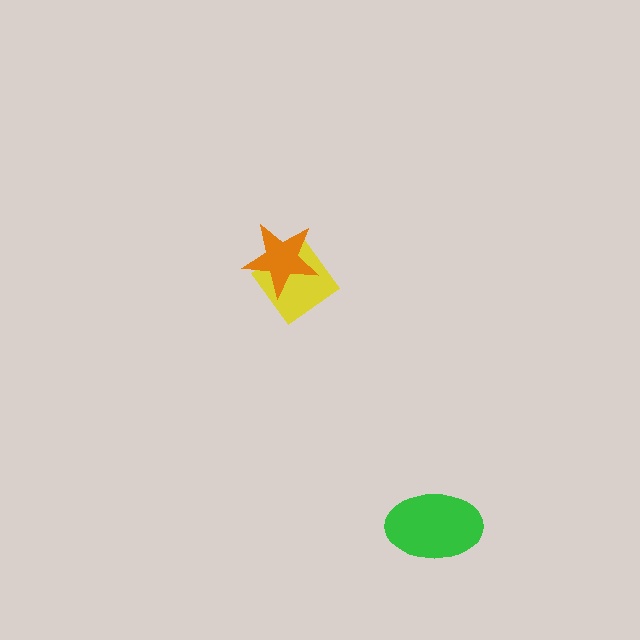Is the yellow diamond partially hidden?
Yes, it is partially covered by another shape.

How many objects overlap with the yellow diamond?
1 object overlaps with the yellow diamond.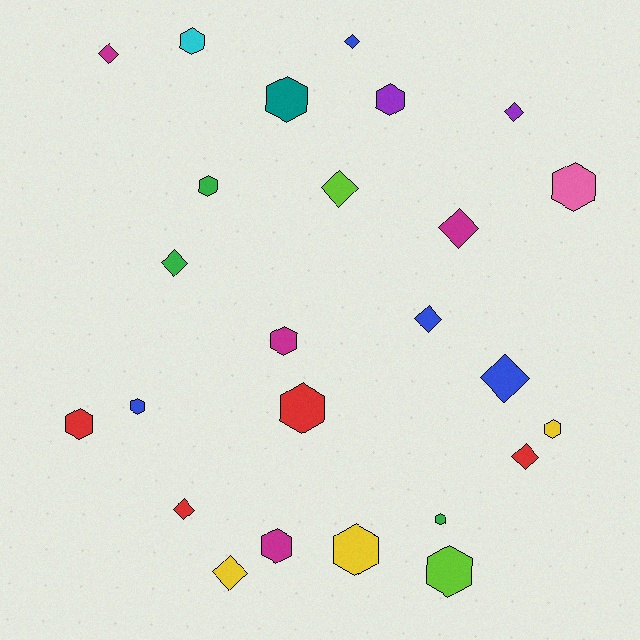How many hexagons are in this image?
There are 14 hexagons.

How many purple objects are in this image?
There are 2 purple objects.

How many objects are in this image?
There are 25 objects.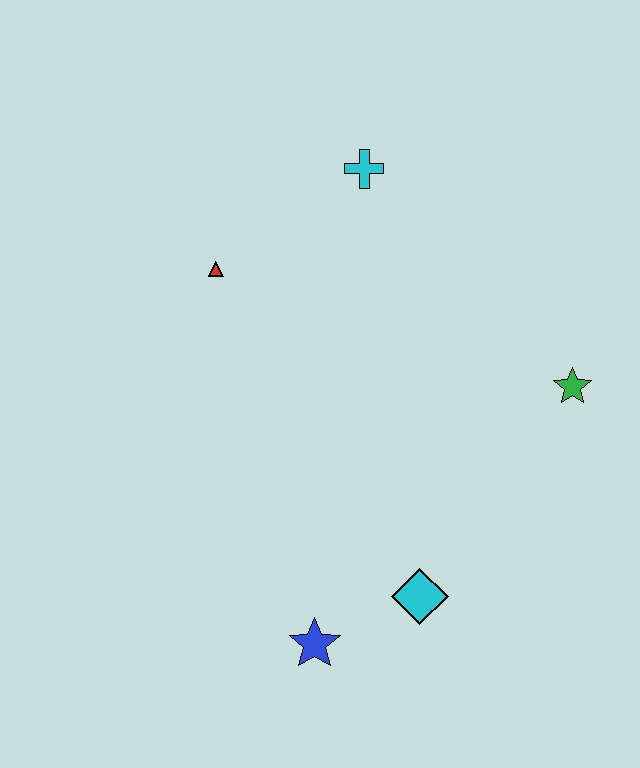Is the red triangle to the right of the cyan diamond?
No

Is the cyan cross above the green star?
Yes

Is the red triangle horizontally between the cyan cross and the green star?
No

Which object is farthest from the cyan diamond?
The cyan cross is farthest from the cyan diamond.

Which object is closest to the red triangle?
The cyan cross is closest to the red triangle.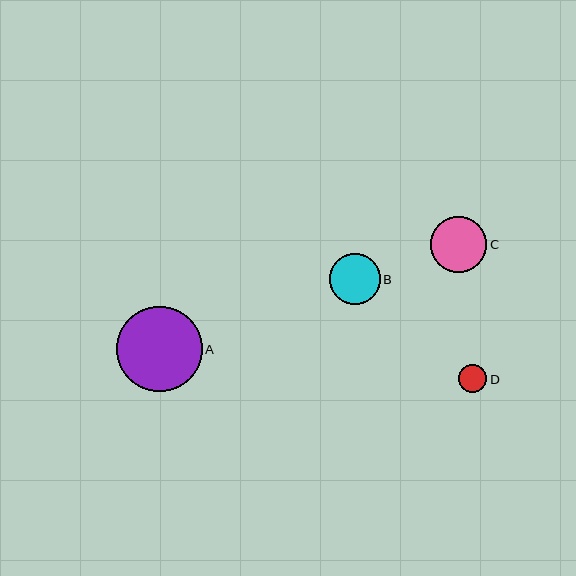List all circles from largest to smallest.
From largest to smallest: A, C, B, D.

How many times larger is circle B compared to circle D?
Circle B is approximately 1.8 times the size of circle D.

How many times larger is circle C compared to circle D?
Circle C is approximately 2.0 times the size of circle D.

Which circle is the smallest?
Circle D is the smallest with a size of approximately 28 pixels.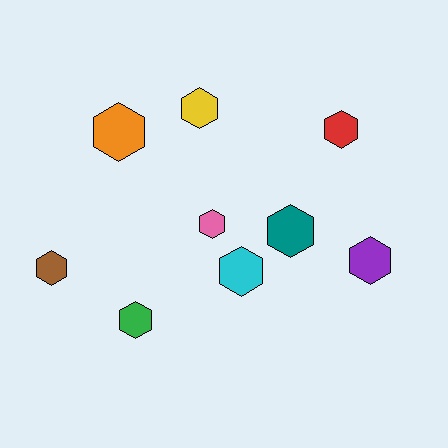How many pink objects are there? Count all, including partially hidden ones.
There is 1 pink object.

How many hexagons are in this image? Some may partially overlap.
There are 9 hexagons.